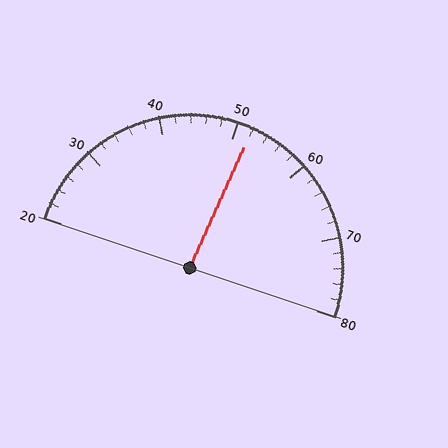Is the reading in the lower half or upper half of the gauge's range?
The reading is in the upper half of the range (20 to 80).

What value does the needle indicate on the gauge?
The needle indicates approximately 52.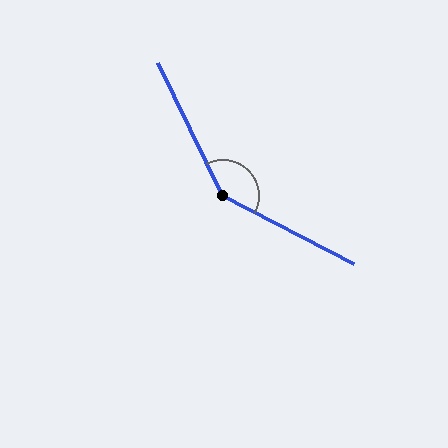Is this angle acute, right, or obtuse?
It is obtuse.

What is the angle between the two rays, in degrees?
Approximately 144 degrees.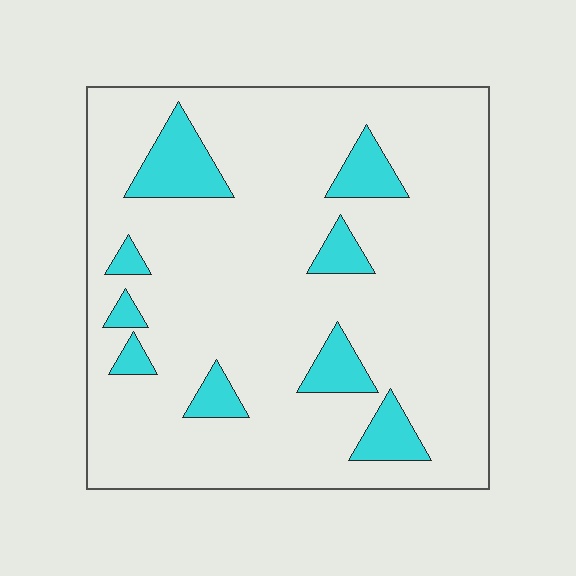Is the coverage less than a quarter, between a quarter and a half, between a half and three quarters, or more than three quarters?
Less than a quarter.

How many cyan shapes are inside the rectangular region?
9.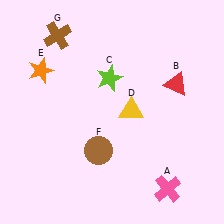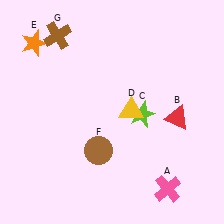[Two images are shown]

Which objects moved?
The objects that moved are: the red triangle (B), the lime star (C), the orange star (E).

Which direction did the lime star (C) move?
The lime star (C) moved down.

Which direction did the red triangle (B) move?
The red triangle (B) moved down.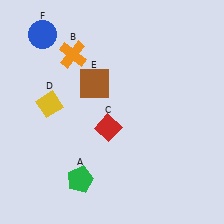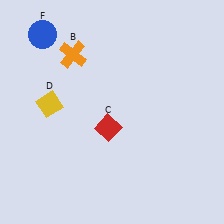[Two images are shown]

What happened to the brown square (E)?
The brown square (E) was removed in Image 2. It was in the top-left area of Image 1.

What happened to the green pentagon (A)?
The green pentagon (A) was removed in Image 2. It was in the bottom-left area of Image 1.